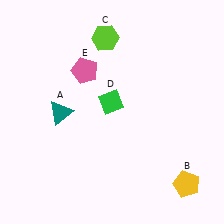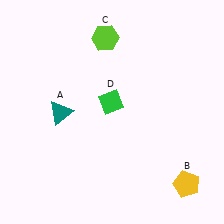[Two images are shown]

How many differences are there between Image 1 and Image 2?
There is 1 difference between the two images.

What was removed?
The pink pentagon (E) was removed in Image 2.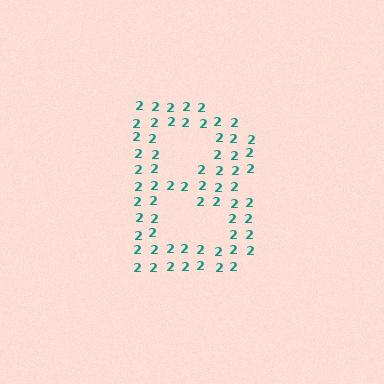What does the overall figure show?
The overall figure shows the letter B.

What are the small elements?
The small elements are digit 2's.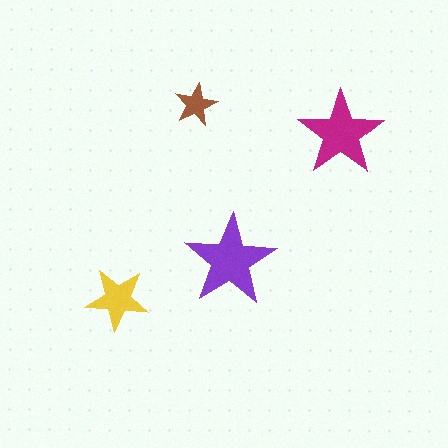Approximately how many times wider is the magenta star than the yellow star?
About 1.5 times wider.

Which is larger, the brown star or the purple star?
The purple one.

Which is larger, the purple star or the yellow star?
The purple one.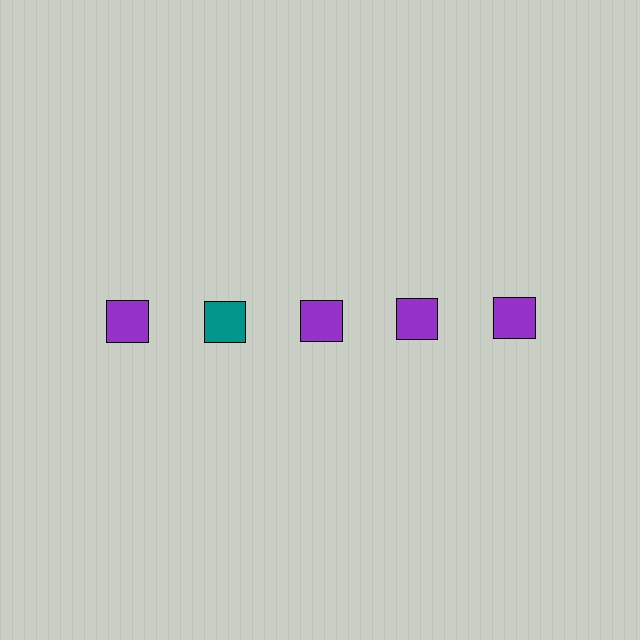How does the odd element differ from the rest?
It has a different color: teal instead of purple.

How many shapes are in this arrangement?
There are 5 shapes arranged in a grid pattern.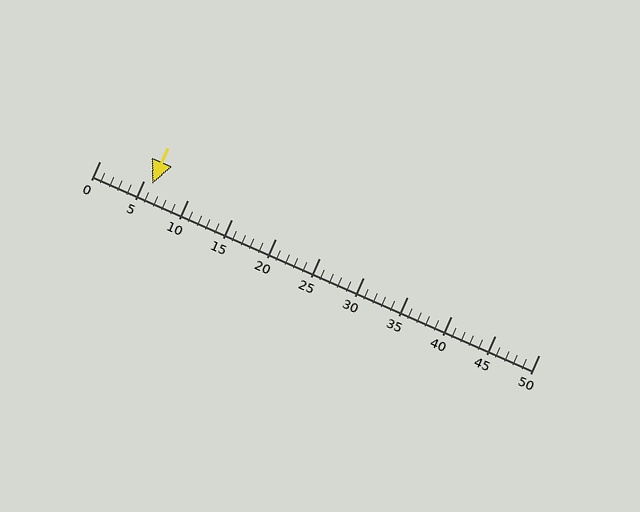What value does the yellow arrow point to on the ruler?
The yellow arrow points to approximately 6.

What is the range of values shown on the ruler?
The ruler shows values from 0 to 50.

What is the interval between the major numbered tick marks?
The major tick marks are spaced 5 units apart.